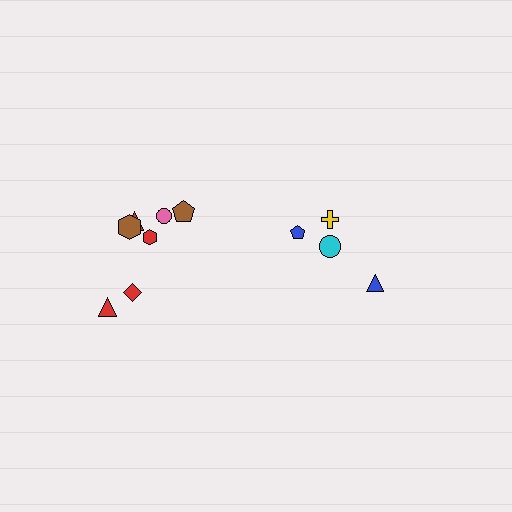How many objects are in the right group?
There are 4 objects.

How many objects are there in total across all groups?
There are 11 objects.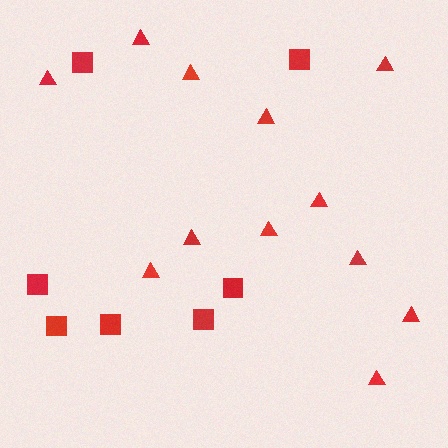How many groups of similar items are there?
There are 2 groups: one group of squares (7) and one group of triangles (12).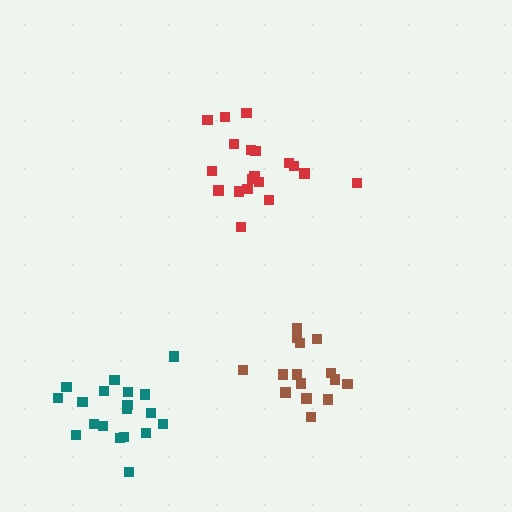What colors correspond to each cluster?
The clusters are colored: teal, red, brown.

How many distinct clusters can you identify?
There are 3 distinct clusters.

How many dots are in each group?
Group 1: 19 dots, Group 2: 19 dots, Group 3: 15 dots (53 total).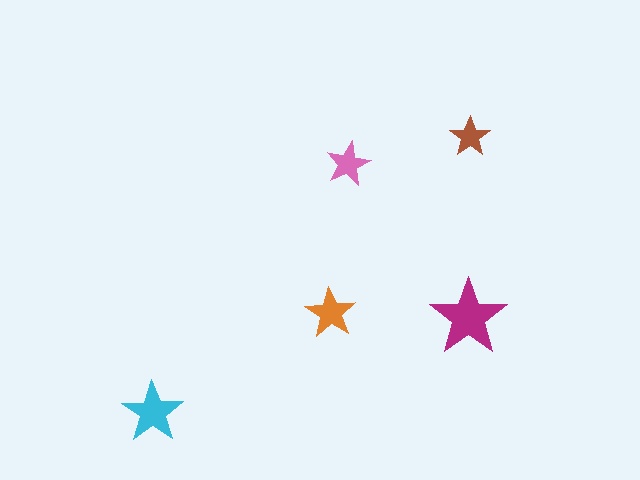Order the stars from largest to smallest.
the magenta one, the cyan one, the orange one, the pink one, the brown one.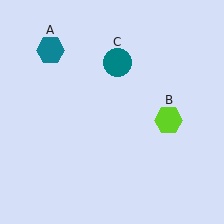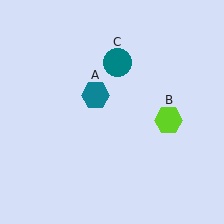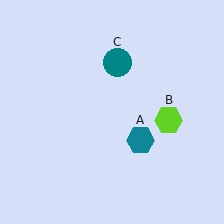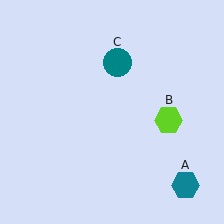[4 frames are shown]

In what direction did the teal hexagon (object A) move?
The teal hexagon (object A) moved down and to the right.